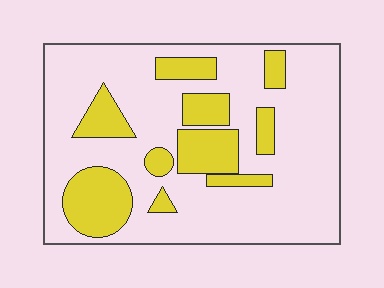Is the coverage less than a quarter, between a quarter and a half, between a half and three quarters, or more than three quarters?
Between a quarter and a half.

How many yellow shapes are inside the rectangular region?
10.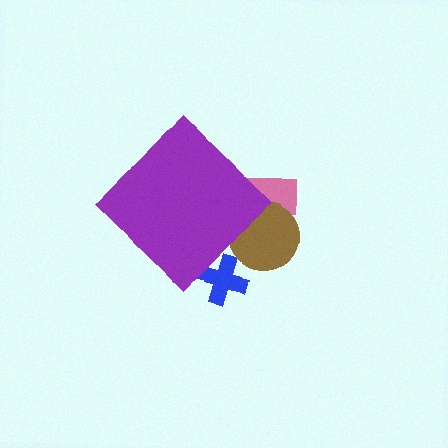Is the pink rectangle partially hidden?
Yes, the pink rectangle is partially hidden behind the purple diamond.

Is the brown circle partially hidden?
Yes, the brown circle is partially hidden behind the purple diamond.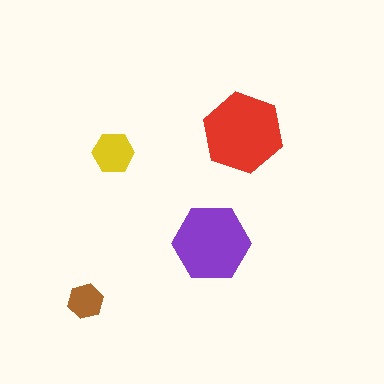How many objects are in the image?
There are 4 objects in the image.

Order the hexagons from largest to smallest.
the red one, the purple one, the yellow one, the brown one.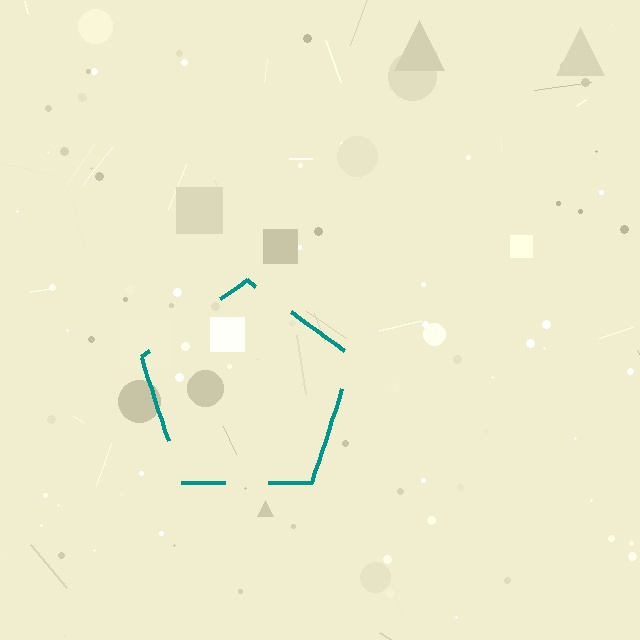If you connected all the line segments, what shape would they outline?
They would outline a pentagon.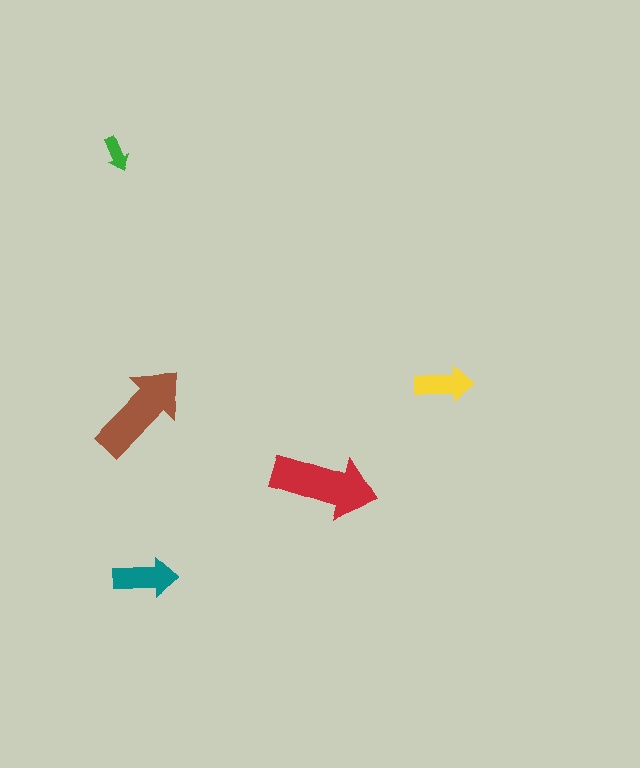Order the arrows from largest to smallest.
the red one, the brown one, the teal one, the yellow one, the green one.